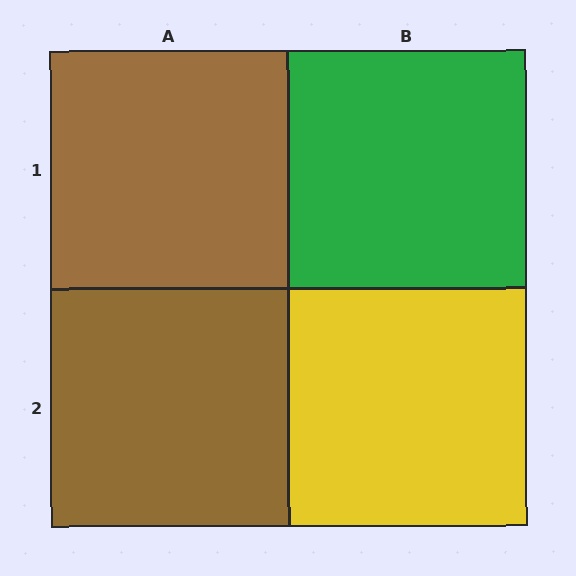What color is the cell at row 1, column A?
Brown.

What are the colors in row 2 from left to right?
Brown, yellow.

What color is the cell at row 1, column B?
Green.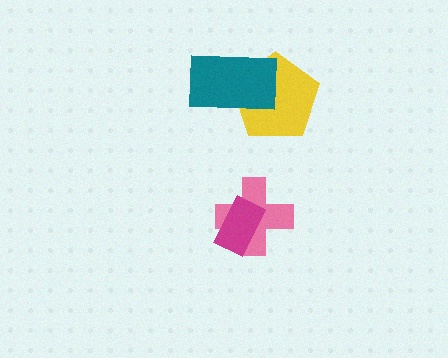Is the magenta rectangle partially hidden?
No, no other shape covers it.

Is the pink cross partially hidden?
Yes, it is partially covered by another shape.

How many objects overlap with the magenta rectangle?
1 object overlaps with the magenta rectangle.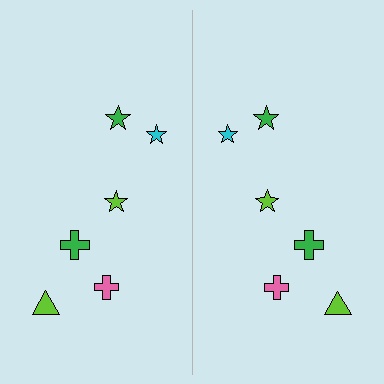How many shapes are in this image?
There are 12 shapes in this image.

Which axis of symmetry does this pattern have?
The pattern has a vertical axis of symmetry running through the center of the image.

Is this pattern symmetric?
Yes, this pattern has bilateral (reflection) symmetry.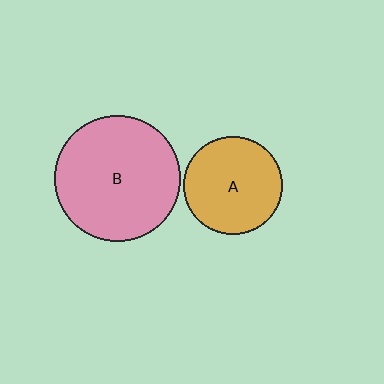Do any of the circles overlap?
No, none of the circles overlap.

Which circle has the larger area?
Circle B (pink).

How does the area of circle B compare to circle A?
Approximately 1.6 times.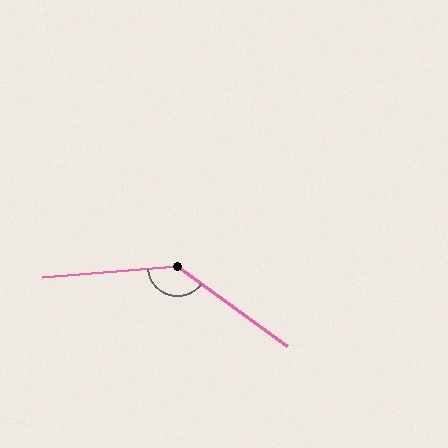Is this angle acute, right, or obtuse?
It is obtuse.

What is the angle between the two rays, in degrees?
Approximately 139 degrees.